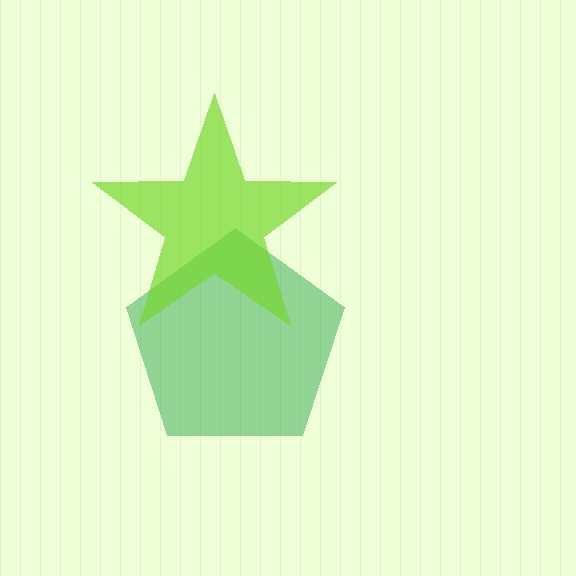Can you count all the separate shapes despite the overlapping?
Yes, there are 2 separate shapes.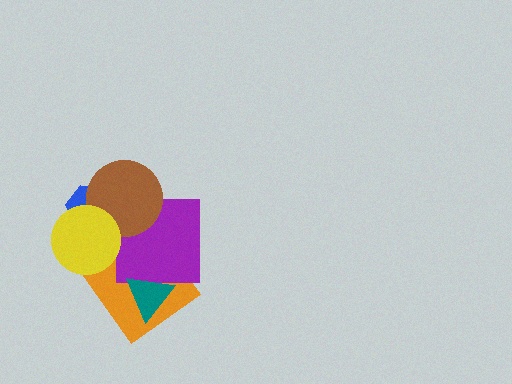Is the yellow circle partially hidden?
No, no other shape covers it.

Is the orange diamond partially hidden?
Yes, it is partially covered by another shape.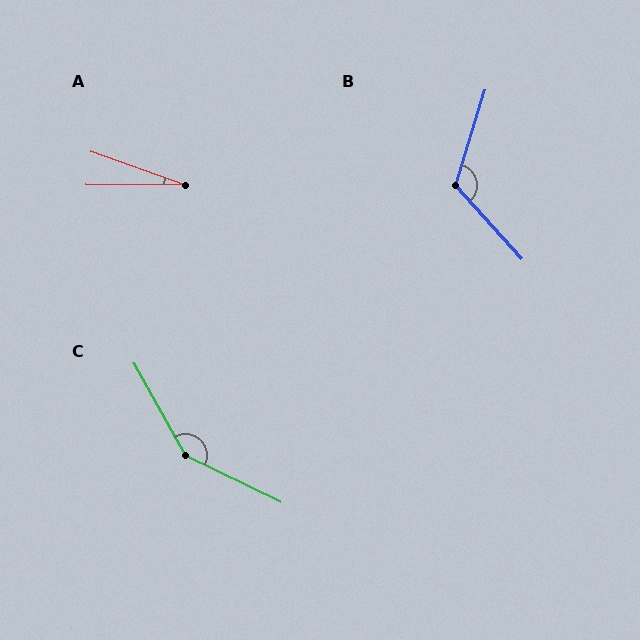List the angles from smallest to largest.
A (19°), B (121°), C (145°).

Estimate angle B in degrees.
Approximately 121 degrees.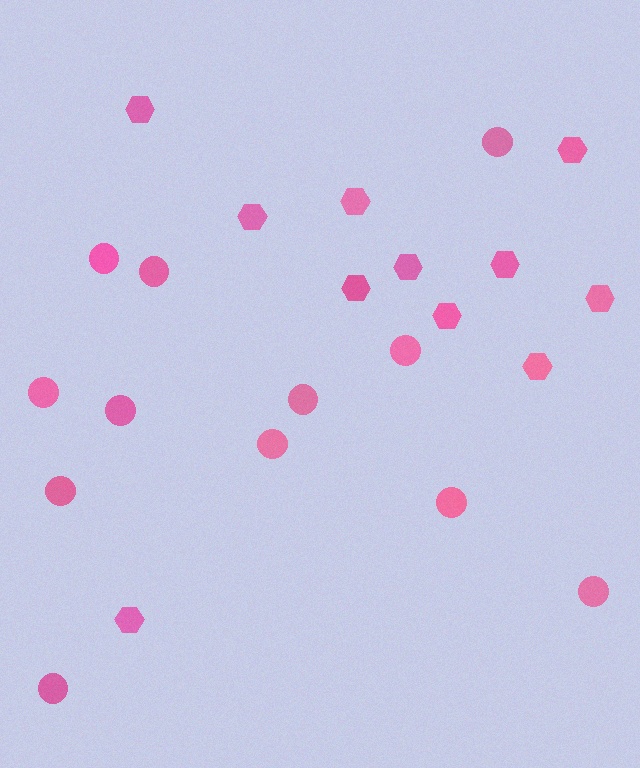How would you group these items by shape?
There are 2 groups: one group of hexagons (11) and one group of circles (12).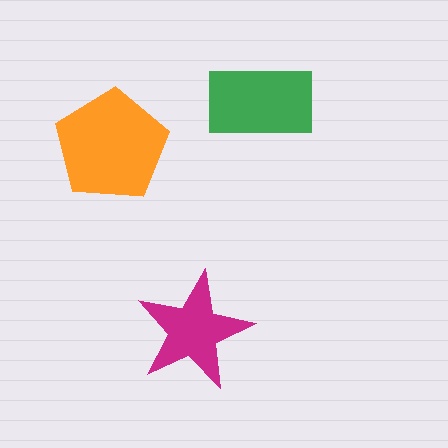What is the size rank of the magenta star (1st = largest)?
3rd.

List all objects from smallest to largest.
The magenta star, the green rectangle, the orange pentagon.